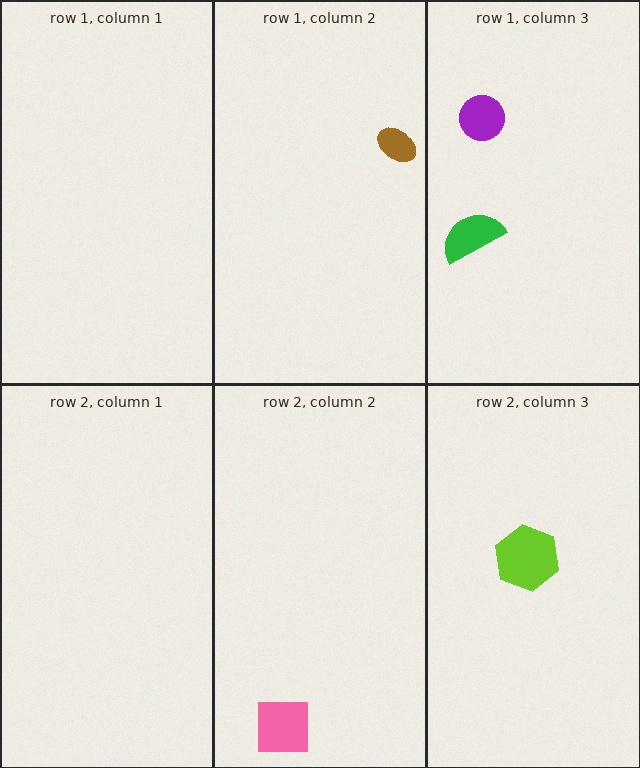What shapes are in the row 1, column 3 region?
The green semicircle, the purple circle.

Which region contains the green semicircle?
The row 1, column 3 region.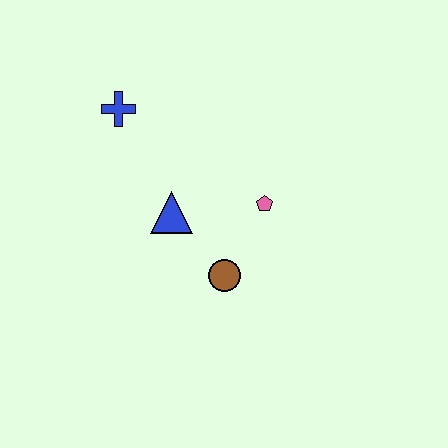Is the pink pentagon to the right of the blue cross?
Yes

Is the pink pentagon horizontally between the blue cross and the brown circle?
No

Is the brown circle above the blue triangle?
No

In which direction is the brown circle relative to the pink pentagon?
The brown circle is below the pink pentagon.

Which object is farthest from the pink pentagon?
The blue cross is farthest from the pink pentagon.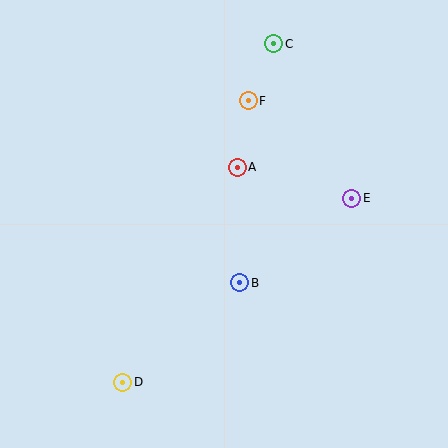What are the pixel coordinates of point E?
Point E is at (352, 198).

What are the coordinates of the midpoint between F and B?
The midpoint between F and B is at (244, 192).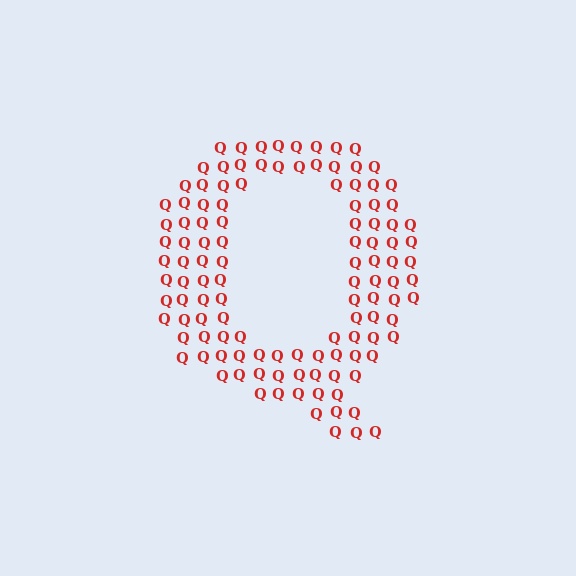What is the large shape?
The large shape is the letter Q.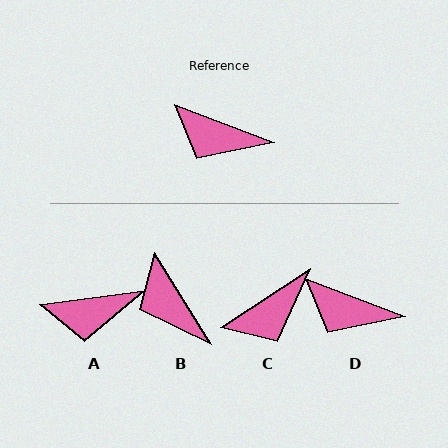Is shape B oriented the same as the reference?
No, it is off by about 38 degrees.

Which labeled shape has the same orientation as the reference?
D.